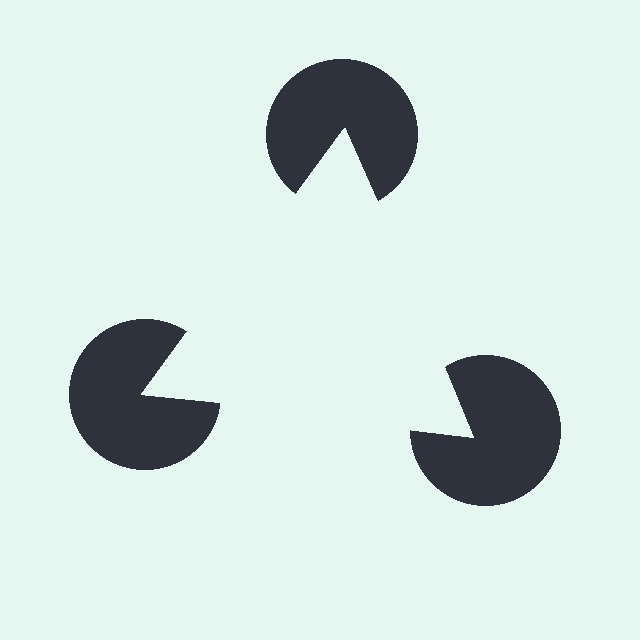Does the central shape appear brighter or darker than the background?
It typically appears slightly brighter than the background, even though no actual brightness change is drawn.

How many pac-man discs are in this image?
There are 3 — one at each vertex of the illusory triangle.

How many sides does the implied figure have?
3 sides.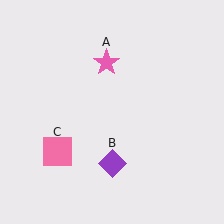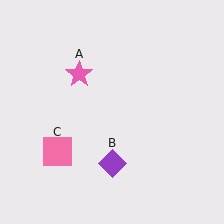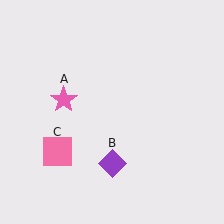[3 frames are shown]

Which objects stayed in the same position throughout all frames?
Purple diamond (object B) and pink square (object C) remained stationary.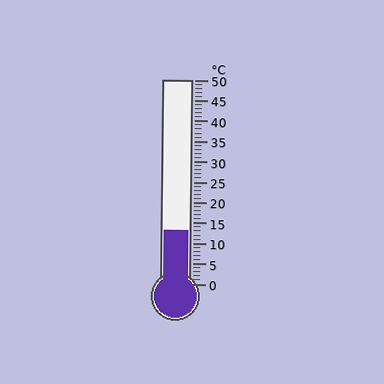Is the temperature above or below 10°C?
The temperature is above 10°C.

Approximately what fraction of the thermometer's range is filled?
The thermometer is filled to approximately 25% of its range.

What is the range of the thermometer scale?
The thermometer scale ranges from 0°C to 50°C.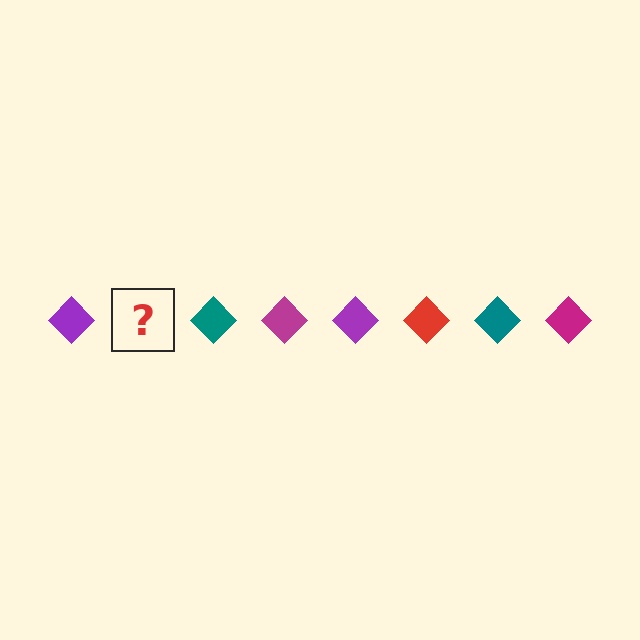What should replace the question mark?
The question mark should be replaced with a red diamond.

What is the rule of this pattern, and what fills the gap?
The rule is that the pattern cycles through purple, red, teal, magenta diamonds. The gap should be filled with a red diamond.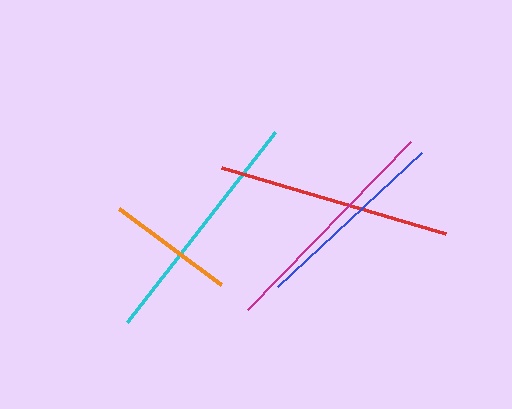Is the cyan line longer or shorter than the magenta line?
The cyan line is longer than the magenta line.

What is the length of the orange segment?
The orange segment is approximately 127 pixels long.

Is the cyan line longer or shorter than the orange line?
The cyan line is longer than the orange line.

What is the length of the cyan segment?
The cyan segment is approximately 241 pixels long.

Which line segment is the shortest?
The orange line is the shortest at approximately 127 pixels.